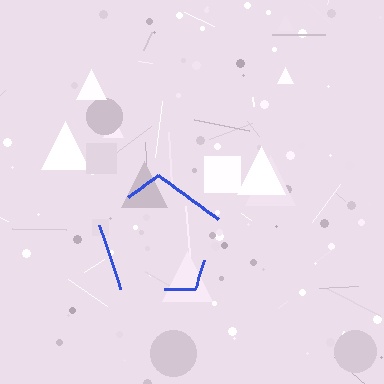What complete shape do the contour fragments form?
The contour fragments form a pentagon.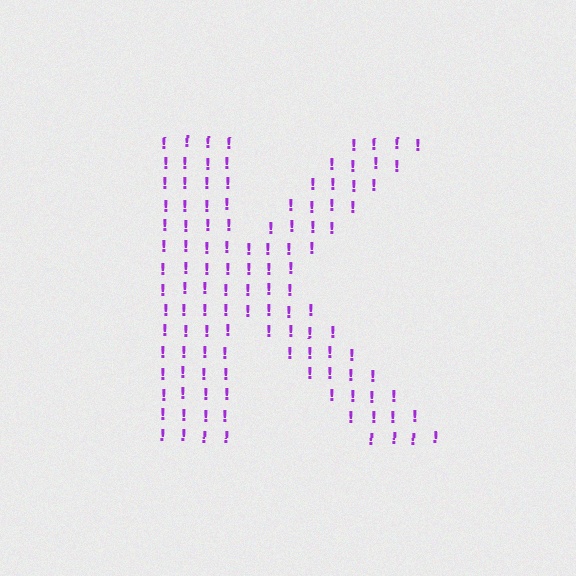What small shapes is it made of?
It is made of small exclamation marks.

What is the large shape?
The large shape is the letter K.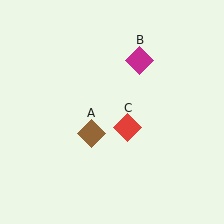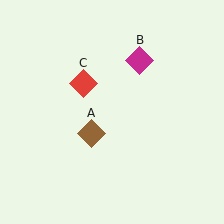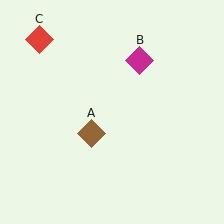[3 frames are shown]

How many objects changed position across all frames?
1 object changed position: red diamond (object C).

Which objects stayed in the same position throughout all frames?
Brown diamond (object A) and magenta diamond (object B) remained stationary.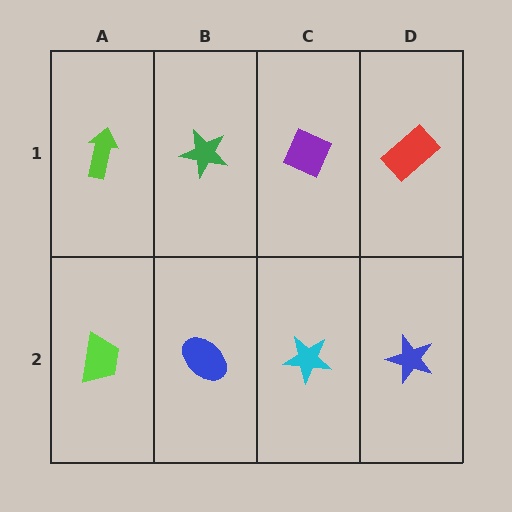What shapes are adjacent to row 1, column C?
A cyan star (row 2, column C), a green star (row 1, column B), a red rectangle (row 1, column D).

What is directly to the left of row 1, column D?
A purple diamond.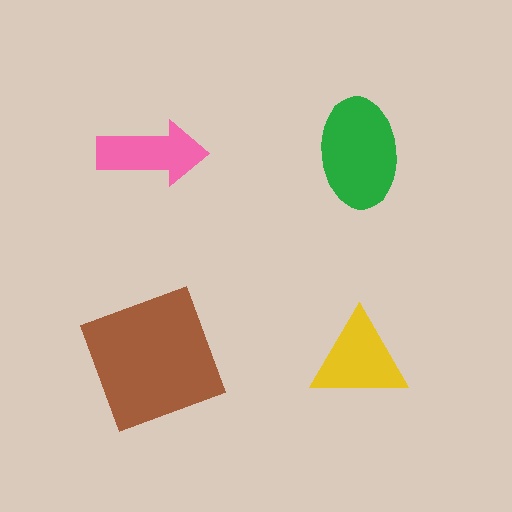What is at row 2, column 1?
A brown square.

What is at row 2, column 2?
A yellow triangle.